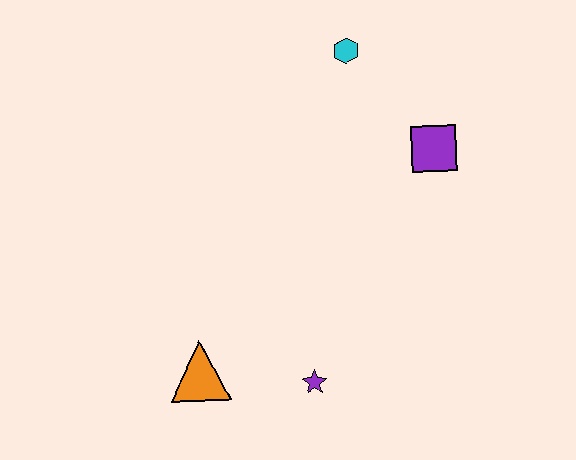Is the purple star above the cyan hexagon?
No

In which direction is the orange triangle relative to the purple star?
The orange triangle is to the left of the purple star.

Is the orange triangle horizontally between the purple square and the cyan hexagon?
No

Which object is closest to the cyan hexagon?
The purple square is closest to the cyan hexagon.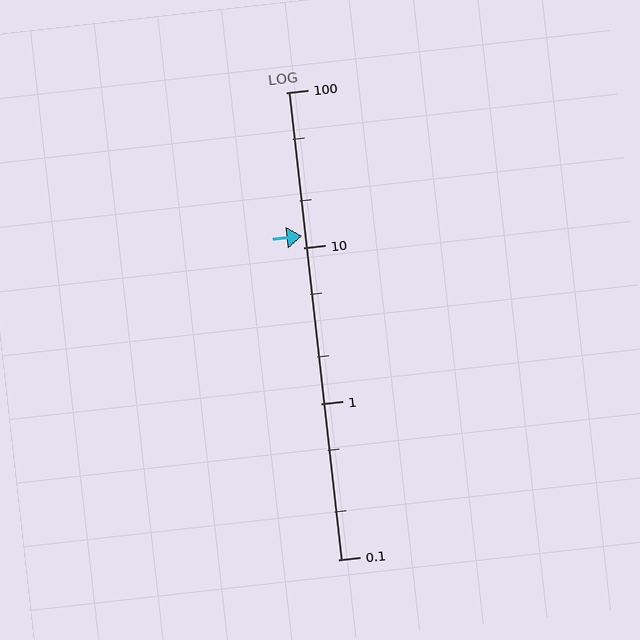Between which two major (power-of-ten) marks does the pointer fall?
The pointer is between 10 and 100.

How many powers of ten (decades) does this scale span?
The scale spans 3 decades, from 0.1 to 100.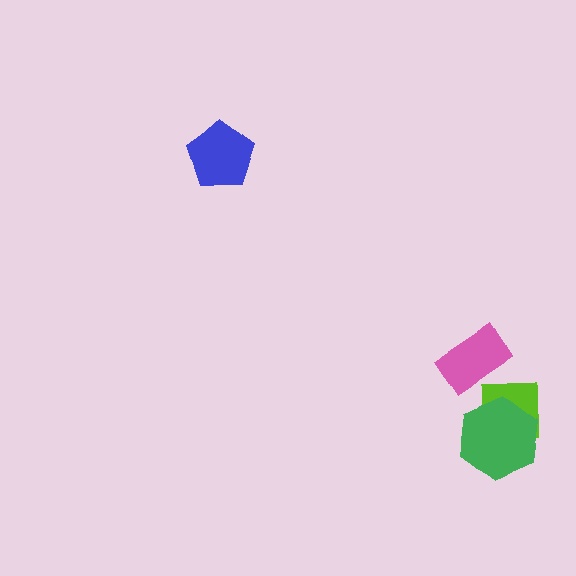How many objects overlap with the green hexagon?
1 object overlaps with the green hexagon.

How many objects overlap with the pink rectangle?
0 objects overlap with the pink rectangle.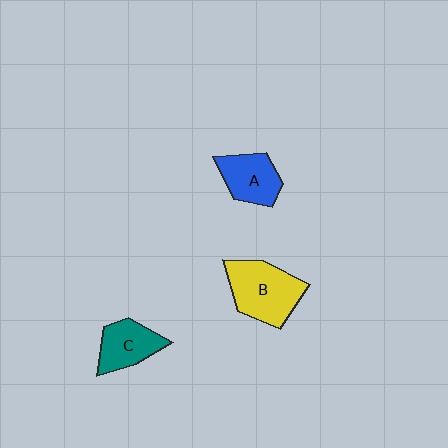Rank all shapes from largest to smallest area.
From largest to smallest: B (yellow), A (blue), C (teal).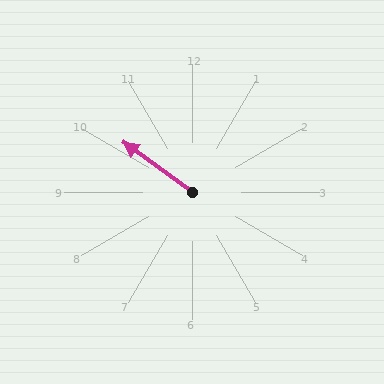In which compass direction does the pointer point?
Northwest.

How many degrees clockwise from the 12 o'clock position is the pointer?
Approximately 306 degrees.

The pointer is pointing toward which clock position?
Roughly 10 o'clock.